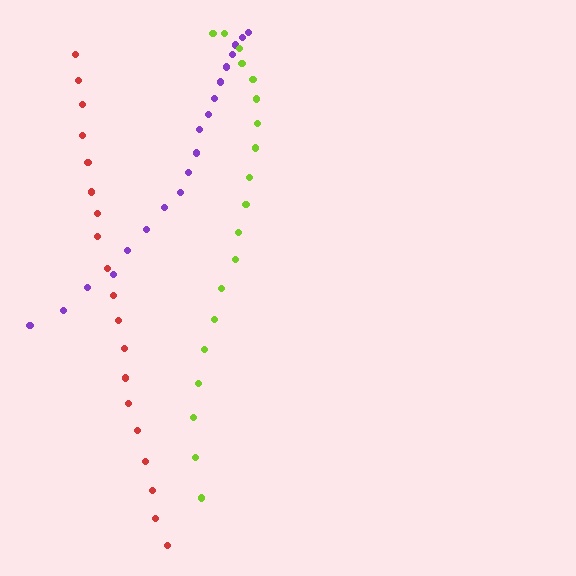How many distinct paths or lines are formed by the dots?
There are 3 distinct paths.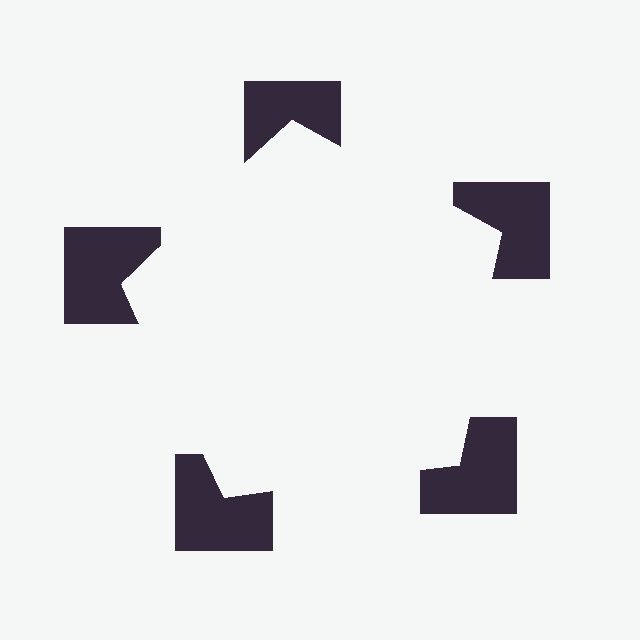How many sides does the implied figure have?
5 sides.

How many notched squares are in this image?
There are 5 — one at each vertex of the illusory pentagon.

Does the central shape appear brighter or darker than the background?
It typically appears slightly brighter than the background, even though no actual brightness change is drawn.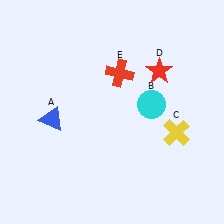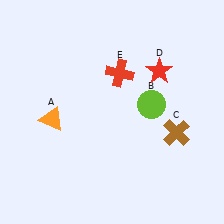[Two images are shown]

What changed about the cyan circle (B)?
In Image 1, B is cyan. In Image 2, it changed to lime.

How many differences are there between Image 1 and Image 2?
There are 3 differences between the two images.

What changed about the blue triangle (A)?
In Image 1, A is blue. In Image 2, it changed to orange.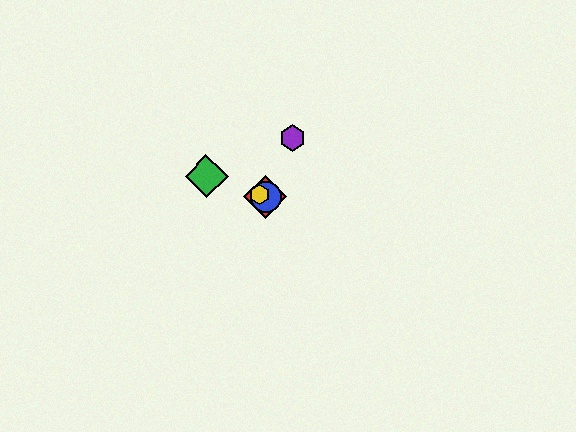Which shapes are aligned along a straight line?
The red diamond, the blue circle, the green diamond, the yellow hexagon are aligned along a straight line.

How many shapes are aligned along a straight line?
4 shapes (the red diamond, the blue circle, the green diamond, the yellow hexagon) are aligned along a straight line.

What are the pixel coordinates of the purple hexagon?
The purple hexagon is at (293, 138).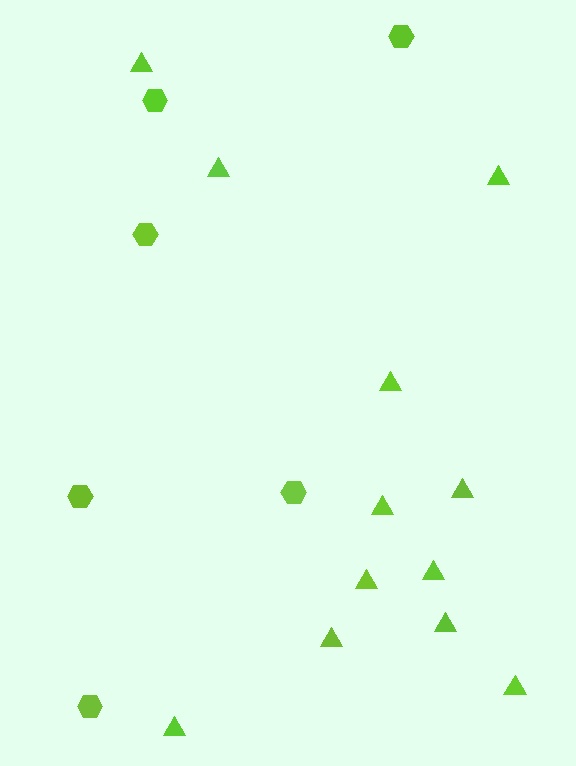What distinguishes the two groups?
There are 2 groups: one group of hexagons (6) and one group of triangles (12).